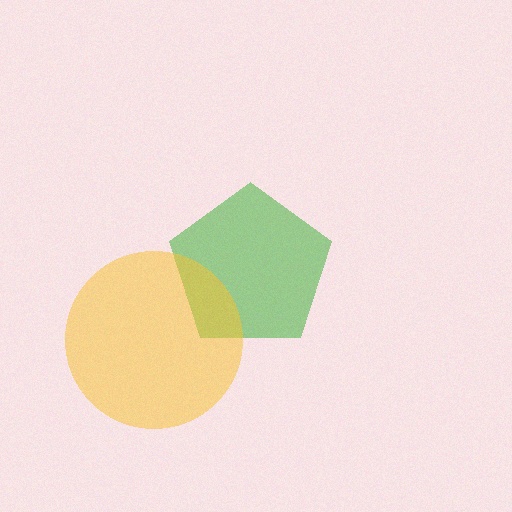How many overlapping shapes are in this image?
There are 2 overlapping shapes in the image.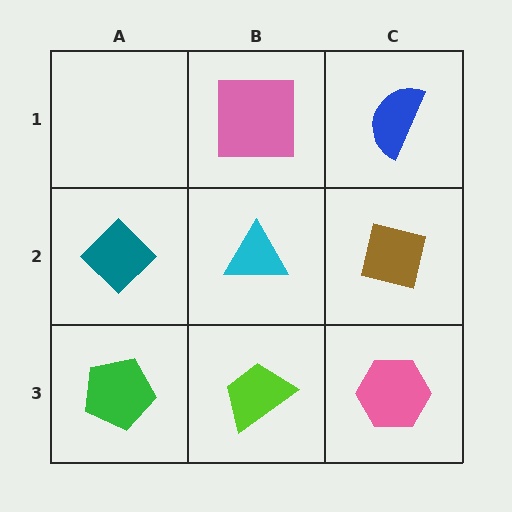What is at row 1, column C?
A blue semicircle.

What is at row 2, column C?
A brown square.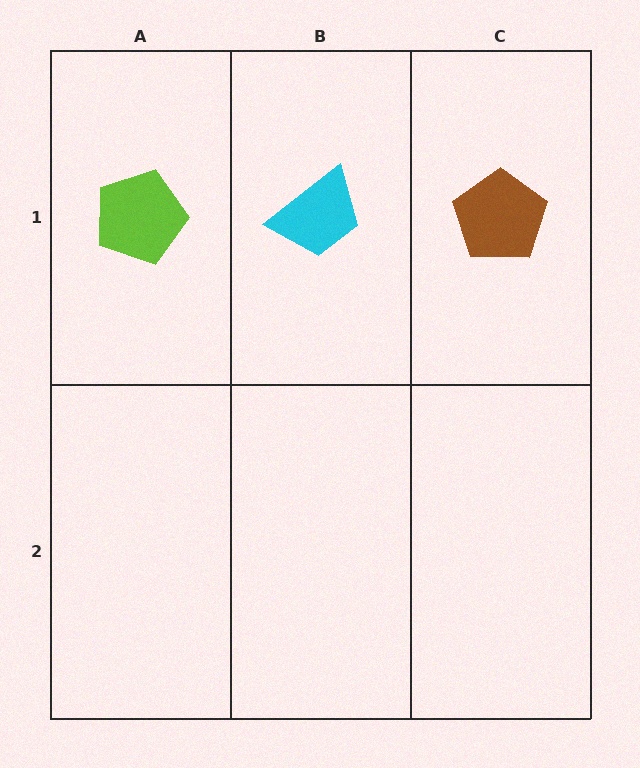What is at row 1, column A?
A lime pentagon.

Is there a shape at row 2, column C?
No, that cell is empty.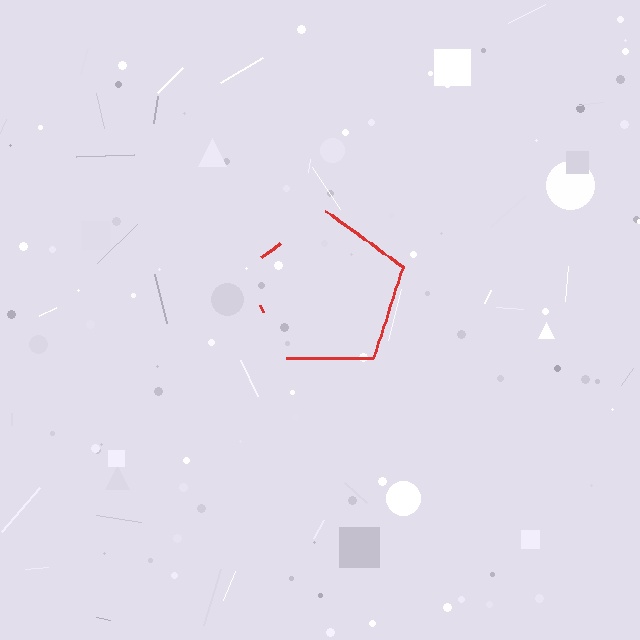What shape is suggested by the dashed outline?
The dashed outline suggests a pentagon.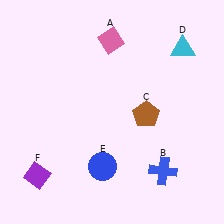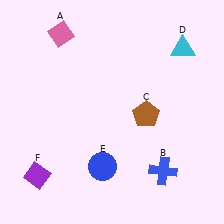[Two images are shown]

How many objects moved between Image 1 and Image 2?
1 object moved between the two images.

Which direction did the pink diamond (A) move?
The pink diamond (A) moved left.